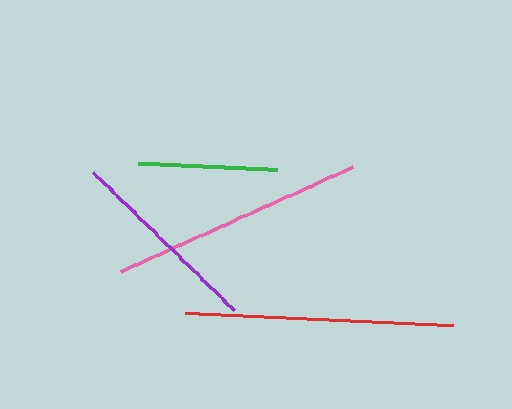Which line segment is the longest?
The red line is the longest at approximately 268 pixels.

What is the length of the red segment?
The red segment is approximately 268 pixels long.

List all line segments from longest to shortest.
From longest to shortest: red, pink, purple, green.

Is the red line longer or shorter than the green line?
The red line is longer than the green line.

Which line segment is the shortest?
The green line is the shortest at approximately 139 pixels.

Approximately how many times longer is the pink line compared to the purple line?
The pink line is approximately 1.3 times the length of the purple line.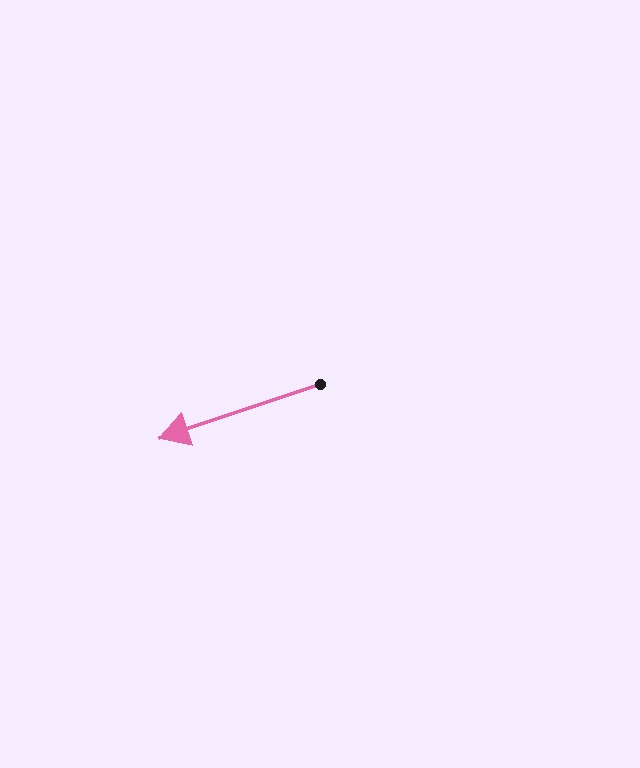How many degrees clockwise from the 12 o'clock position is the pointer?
Approximately 251 degrees.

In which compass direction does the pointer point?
West.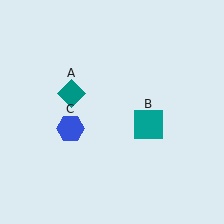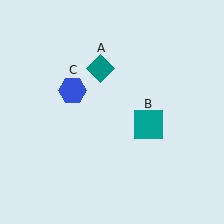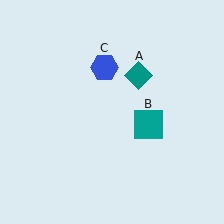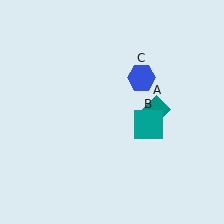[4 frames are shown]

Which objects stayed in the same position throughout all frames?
Teal square (object B) remained stationary.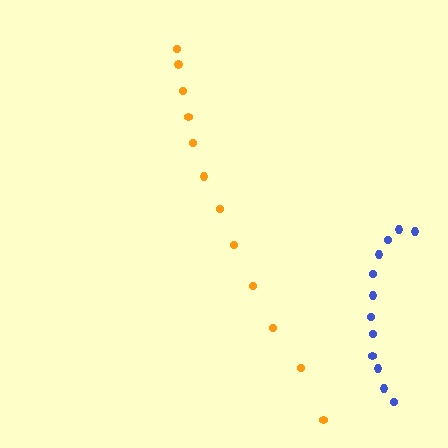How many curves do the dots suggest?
There are 2 distinct paths.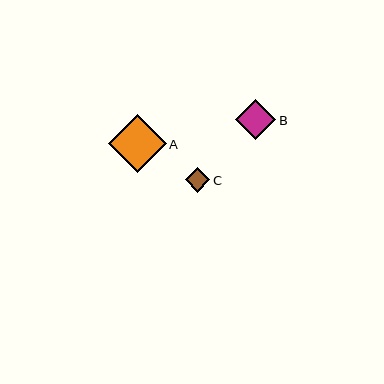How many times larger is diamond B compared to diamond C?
Diamond B is approximately 1.6 times the size of diamond C.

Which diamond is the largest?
Diamond A is the largest with a size of approximately 58 pixels.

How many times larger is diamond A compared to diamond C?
Diamond A is approximately 2.4 times the size of diamond C.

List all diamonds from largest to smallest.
From largest to smallest: A, B, C.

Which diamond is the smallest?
Diamond C is the smallest with a size of approximately 25 pixels.